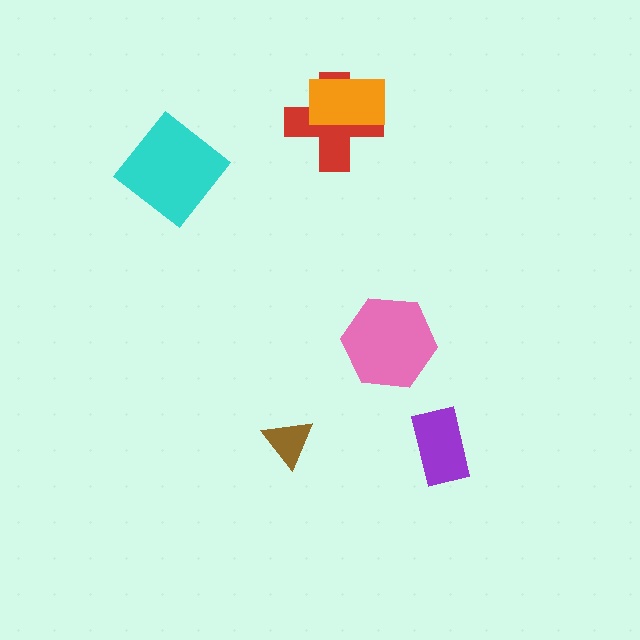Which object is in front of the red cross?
The orange rectangle is in front of the red cross.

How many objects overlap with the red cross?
1 object overlaps with the red cross.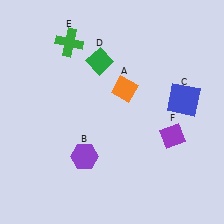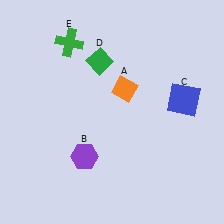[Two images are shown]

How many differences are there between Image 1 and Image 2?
There is 1 difference between the two images.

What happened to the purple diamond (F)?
The purple diamond (F) was removed in Image 2. It was in the bottom-right area of Image 1.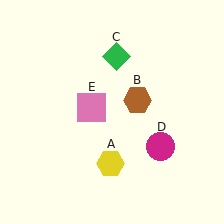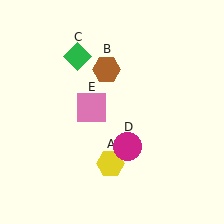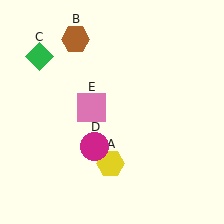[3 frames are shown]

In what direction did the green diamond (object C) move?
The green diamond (object C) moved left.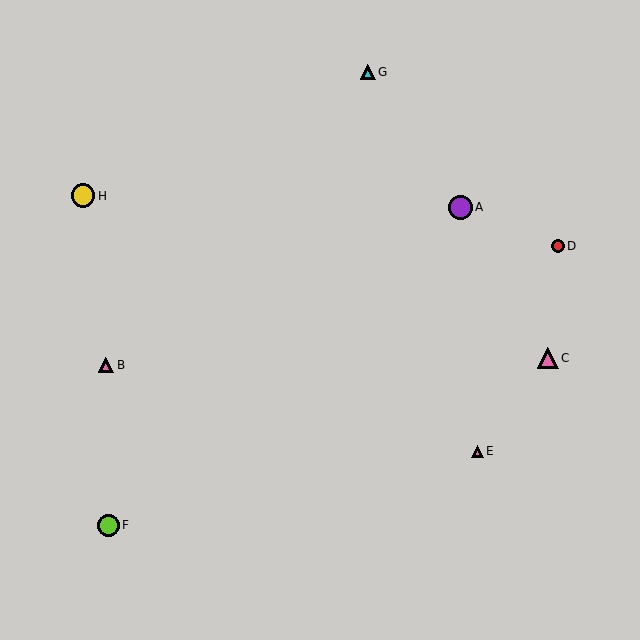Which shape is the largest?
The purple circle (labeled A) is the largest.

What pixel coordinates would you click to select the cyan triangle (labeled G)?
Click at (368, 72) to select the cyan triangle G.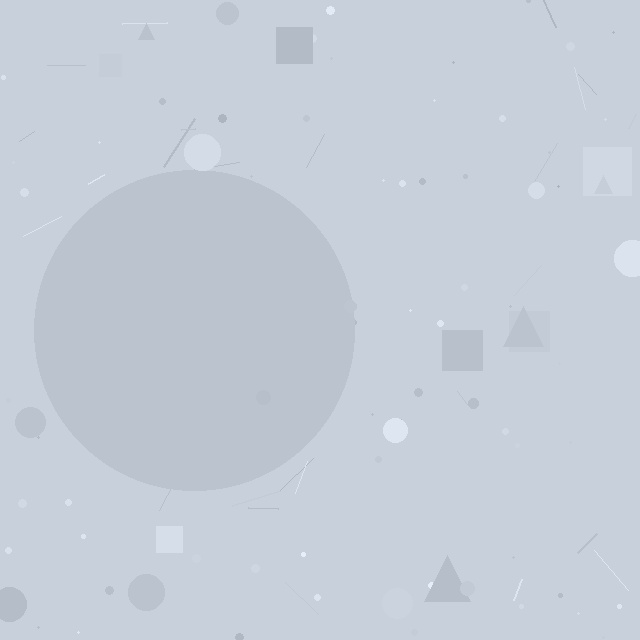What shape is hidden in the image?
A circle is hidden in the image.